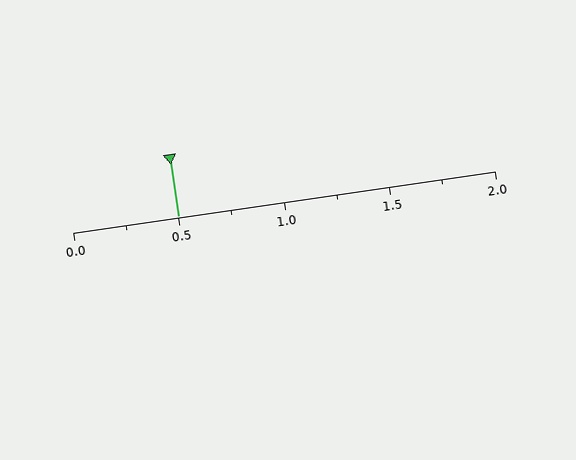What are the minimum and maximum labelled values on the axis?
The axis runs from 0.0 to 2.0.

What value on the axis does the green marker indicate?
The marker indicates approximately 0.5.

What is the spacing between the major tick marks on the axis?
The major ticks are spaced 0.5 apart.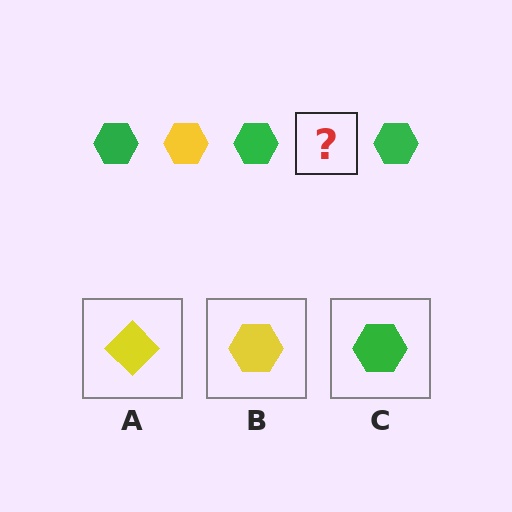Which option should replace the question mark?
Option B.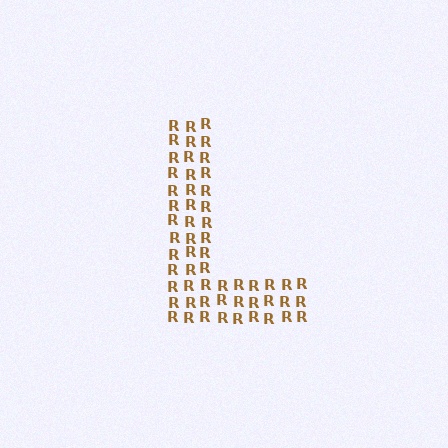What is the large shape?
The large shape is the letter L.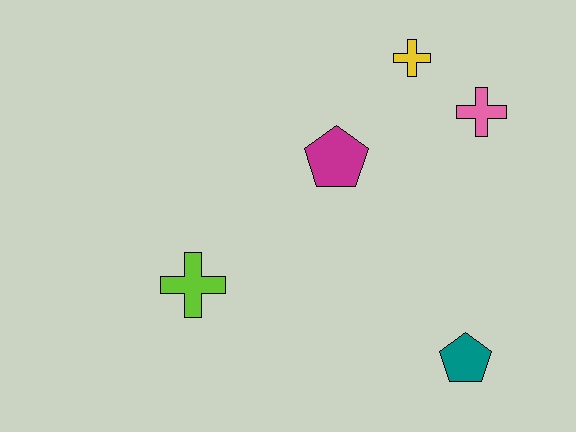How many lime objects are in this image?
There is 1 lime object.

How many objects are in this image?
There are 5 objects.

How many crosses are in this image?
There are 3 crosses.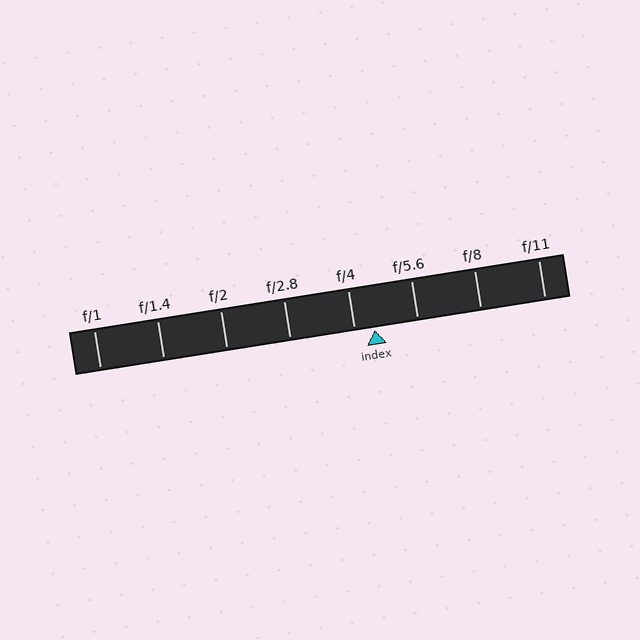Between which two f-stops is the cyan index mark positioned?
The index mark is between f/4 and f/5.6.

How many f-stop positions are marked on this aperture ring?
There are 8 f-stop positions marked.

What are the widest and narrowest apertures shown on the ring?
The widest aperture shown is f/1 and the narrowest is f/11.